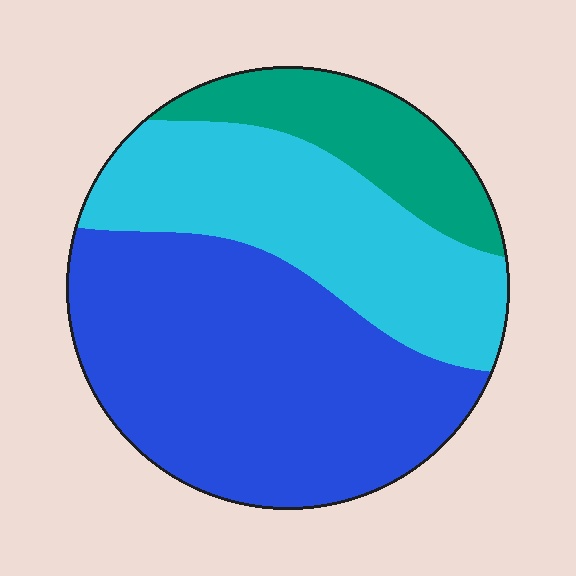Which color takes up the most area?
Blue, at roughly 50%.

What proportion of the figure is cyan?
Cyan takes up about one third (1/3) of the figure.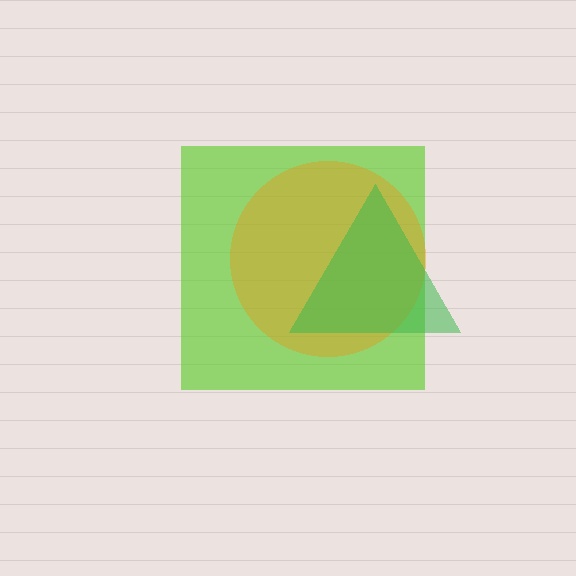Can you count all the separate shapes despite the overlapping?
Yes, there are 3 separate shapes.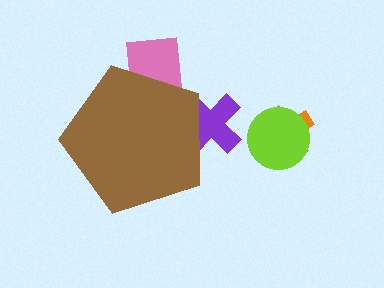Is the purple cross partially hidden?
Yes, the purple cross is partially hidden behind the brown pentagon.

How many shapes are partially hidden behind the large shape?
2 shapes are partially hidden.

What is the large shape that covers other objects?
A brown pentagon.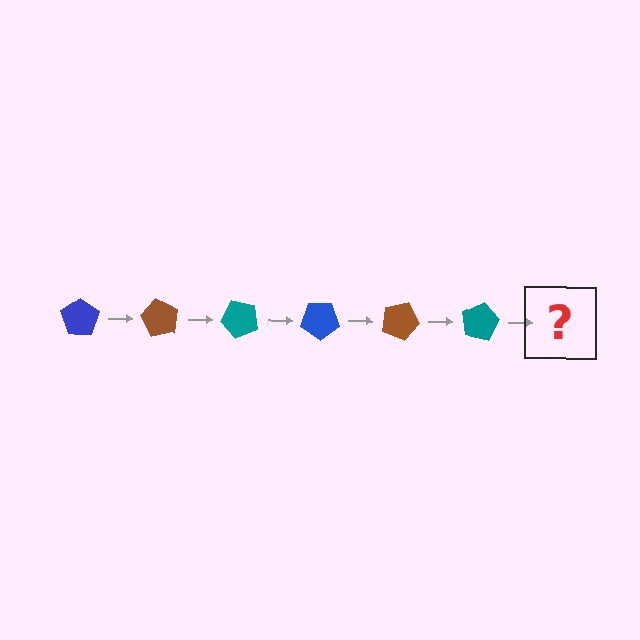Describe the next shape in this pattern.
It should be a blue pentagon, rotated 360 degrees from the start.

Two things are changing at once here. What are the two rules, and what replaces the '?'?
The two rules are that it rotates 60 degrees each step and the color cycles through blue, brown, and teal. The '?' should be a blue pentagon, rotated 360 degrees from the start.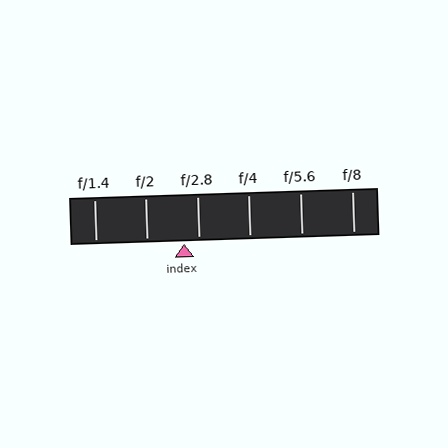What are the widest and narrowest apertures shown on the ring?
The widest aperture shown is f/1.4 and the narrowest is f/8.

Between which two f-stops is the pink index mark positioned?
The index mark is between f/2 and f/2.8.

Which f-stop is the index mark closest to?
The index mark is closest to f/2.8.